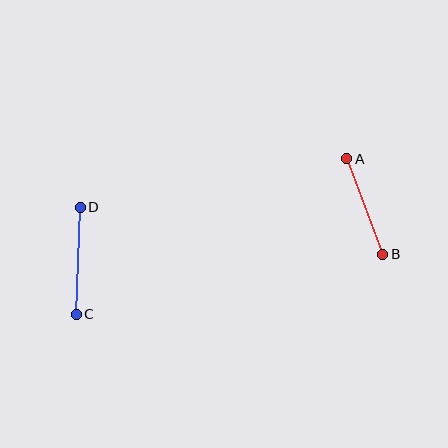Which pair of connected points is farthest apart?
Points C and D are farthest apart.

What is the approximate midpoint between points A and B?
The midpoint is at approximately (365, 206) pixels.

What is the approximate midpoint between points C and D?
The midpoint is at approximately (78, 261) pixels.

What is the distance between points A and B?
The distance is approximately 102 pixels.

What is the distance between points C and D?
The distance is approximately 107 pixels.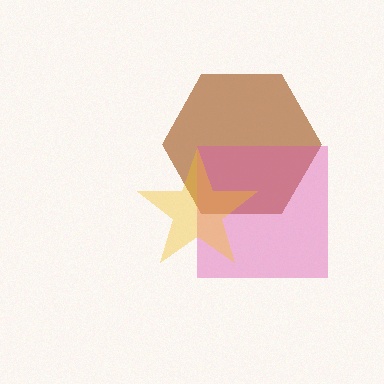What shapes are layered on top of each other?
The layered shapes are: a brown hexagon, a pink square, a yellow star.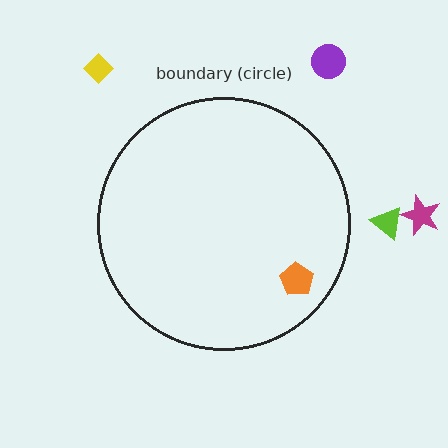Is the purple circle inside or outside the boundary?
Outside.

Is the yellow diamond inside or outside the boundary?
Outside.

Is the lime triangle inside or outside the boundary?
Outside.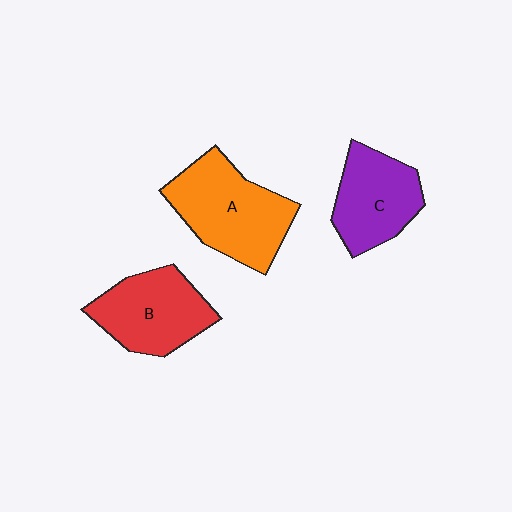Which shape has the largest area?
Shape A (orange).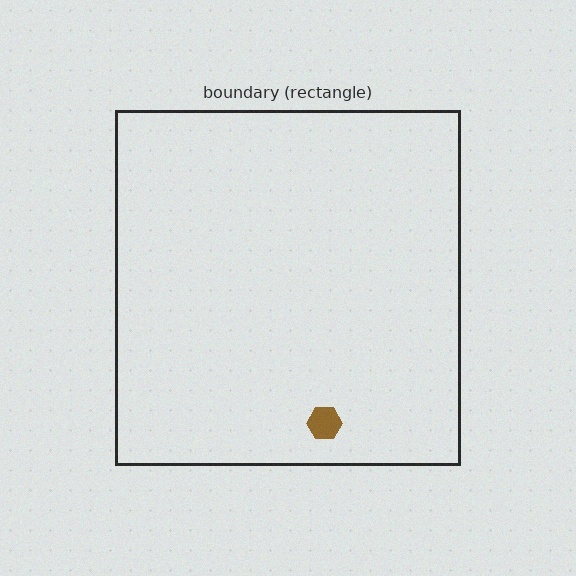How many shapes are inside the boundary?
1 inside, 0 outside.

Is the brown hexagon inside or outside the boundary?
Inside.